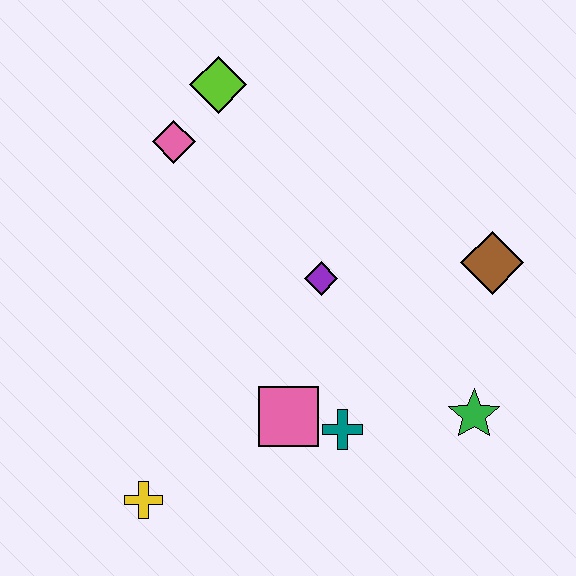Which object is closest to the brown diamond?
The green star is closest to the brown diamond.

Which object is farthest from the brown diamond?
The yellow cross is farthest from the brown diamond.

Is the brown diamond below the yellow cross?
No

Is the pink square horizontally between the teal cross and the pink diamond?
Yes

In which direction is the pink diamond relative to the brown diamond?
The pink diamond is to the left of the brown diamond.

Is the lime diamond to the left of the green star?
Yes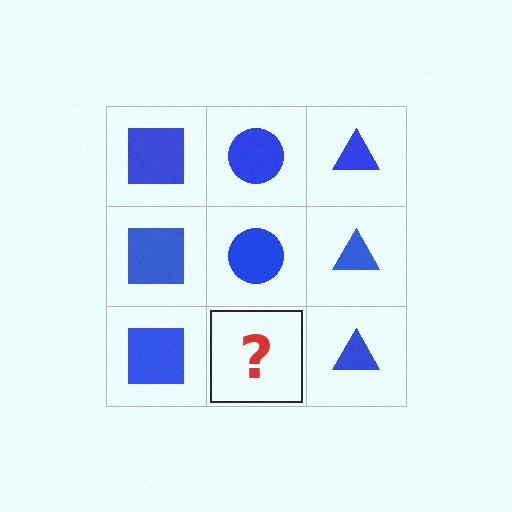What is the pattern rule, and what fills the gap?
The rule is that each column has a consistent shape. The gap should be filled with a blue circle.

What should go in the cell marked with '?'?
The missing cell should contain a blue circle.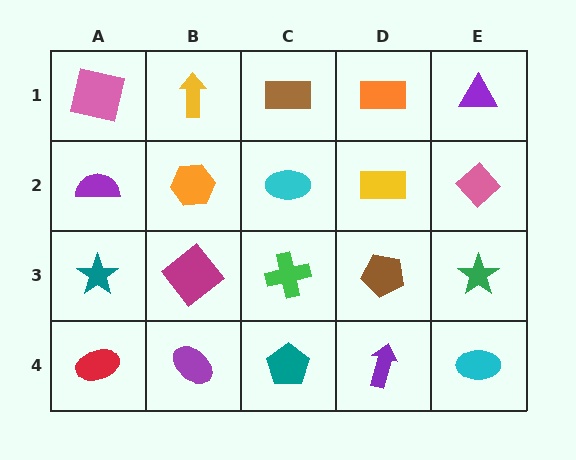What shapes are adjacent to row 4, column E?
A green star (row 3, column E), a purple arrow (row 4, column D).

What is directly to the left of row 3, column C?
A magenta diamond.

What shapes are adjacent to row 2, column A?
A pink square (row 1, column A), a teal star (row 3, column A), an orange hexagon (row 2, column B).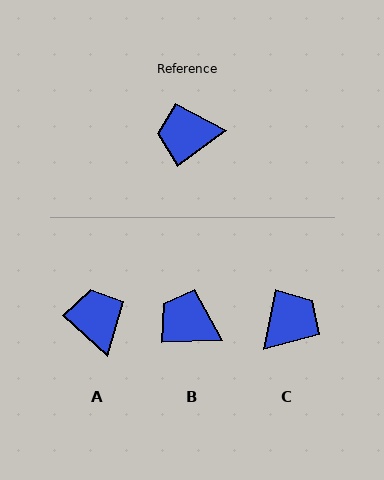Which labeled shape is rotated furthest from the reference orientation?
C, about 138 degrees away.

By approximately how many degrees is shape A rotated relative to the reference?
Approximately 79 degrees clockwise.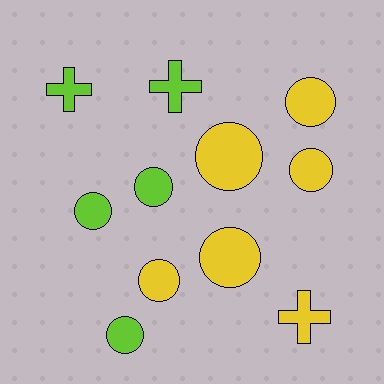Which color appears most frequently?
Yellow, with 6 objects.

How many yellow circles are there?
There are 5 yellow circles.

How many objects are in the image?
There are 11 objects.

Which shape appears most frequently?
Circle, with 8 objects.